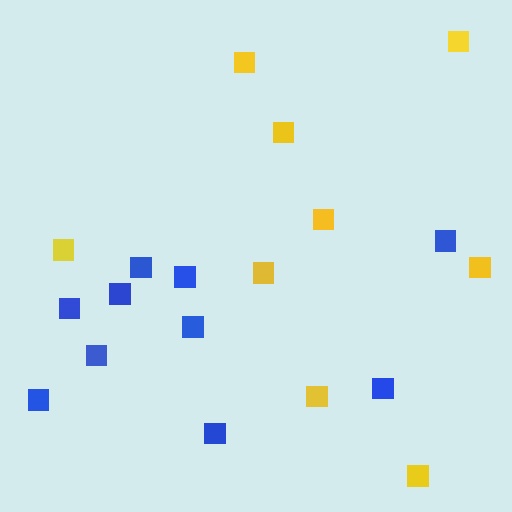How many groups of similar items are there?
There are 2 groups: one group of yellow squares (9) and one group of blue squares (10).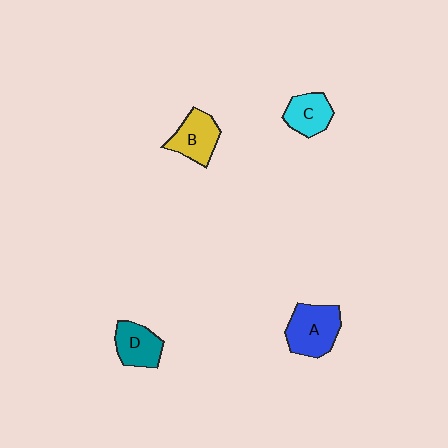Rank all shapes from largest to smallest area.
From largest to smallest: A (blue), B (yellow), D (teal), C (cyan).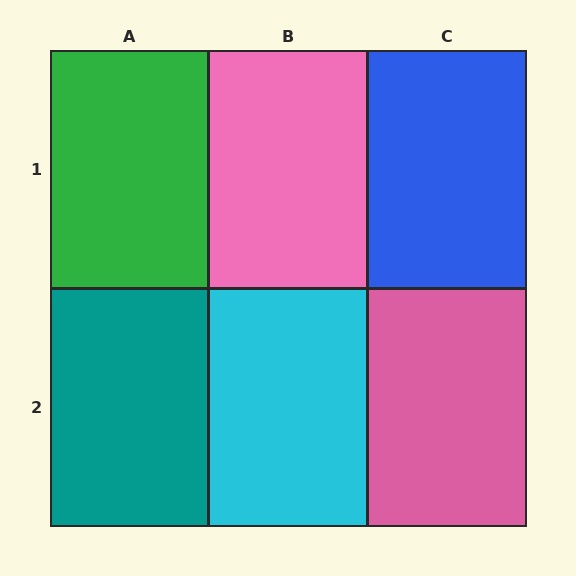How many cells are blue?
1 cell is blue.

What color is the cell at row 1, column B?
Pink.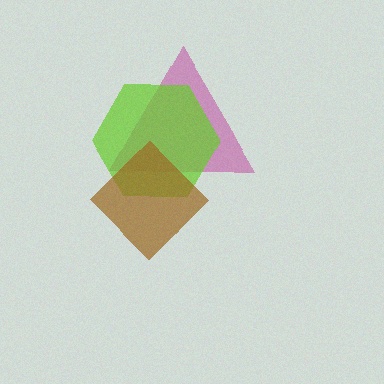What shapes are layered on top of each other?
The layered shapes are: a magenta triangle, a lime hexagon, a brown diamond.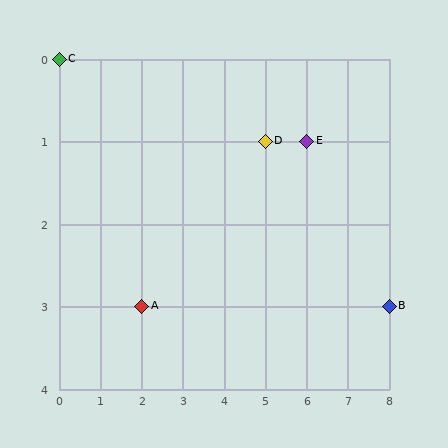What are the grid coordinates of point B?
Point B is at grid coordinates (8, 3).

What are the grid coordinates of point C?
Point C is at grid coordinates (0, 0).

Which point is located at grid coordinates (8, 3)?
Point B is at (8, 3).